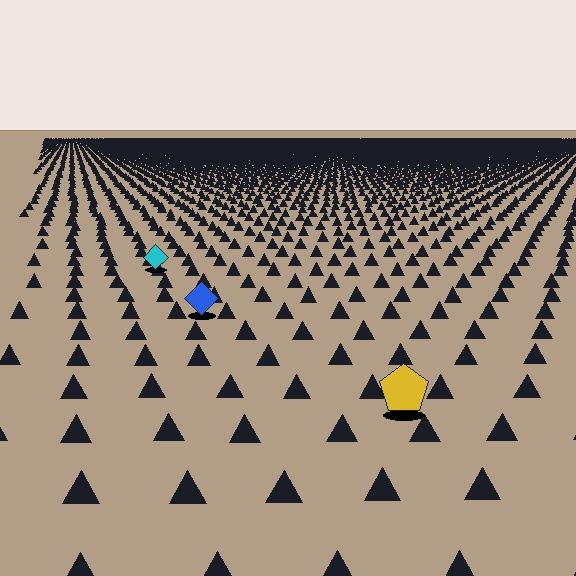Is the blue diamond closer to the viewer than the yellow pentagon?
No. The yellow pentagon is closer — you can tell from the texture gradient: the ground texture is coarser near it.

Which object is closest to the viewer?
The yellow pentagon is closest. The texture marks near it are larger and more spread out.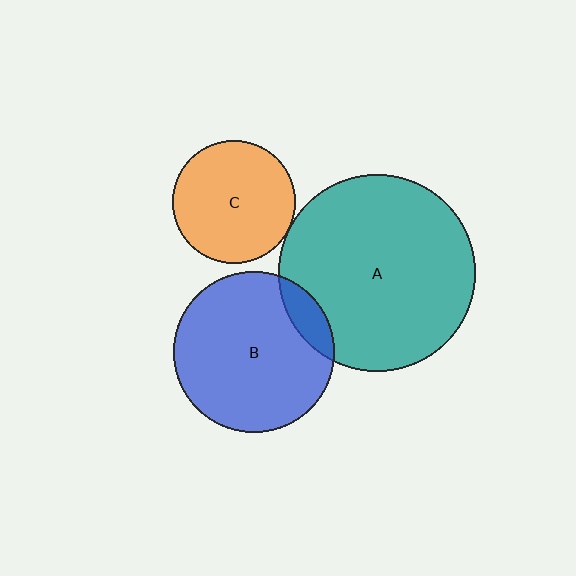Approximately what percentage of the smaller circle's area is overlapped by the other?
Approximately 5%.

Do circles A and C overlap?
Yes.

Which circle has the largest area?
Circle A (teal).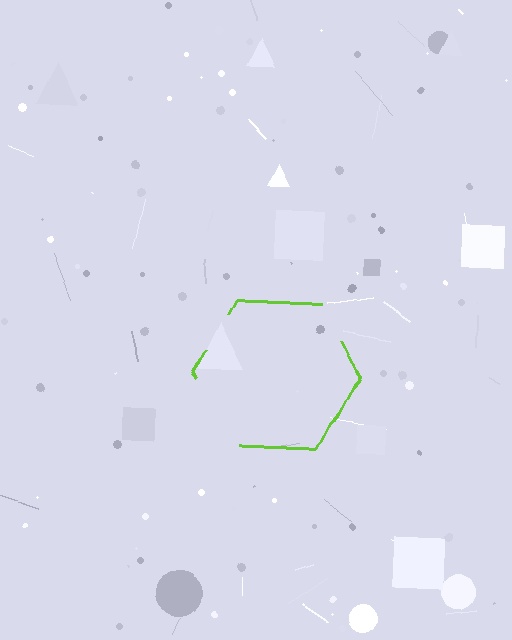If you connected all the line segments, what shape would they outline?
They would outline a hexagon.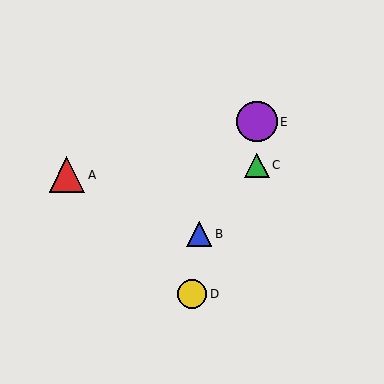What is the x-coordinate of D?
Object D is at x≈192.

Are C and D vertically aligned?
No, C is at x≈257 and D is at x≈192.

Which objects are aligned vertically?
Objects C, E are aligned vertically.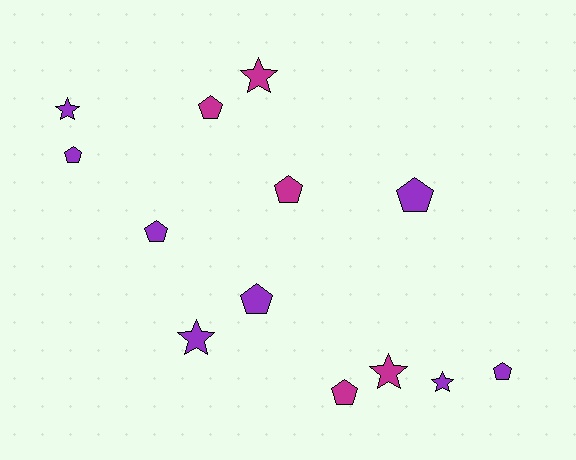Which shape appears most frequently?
Pentagon, with 8 objects.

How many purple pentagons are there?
There are 5 purple pentagons.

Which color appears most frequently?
Purple, with 8 objects.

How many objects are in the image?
There are 13 objects.